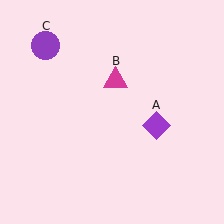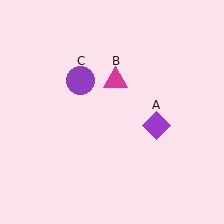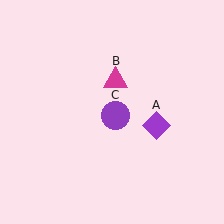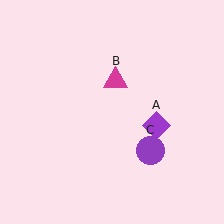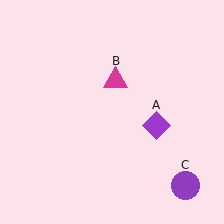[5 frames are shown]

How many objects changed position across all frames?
1 object changed position: purple circle (object C).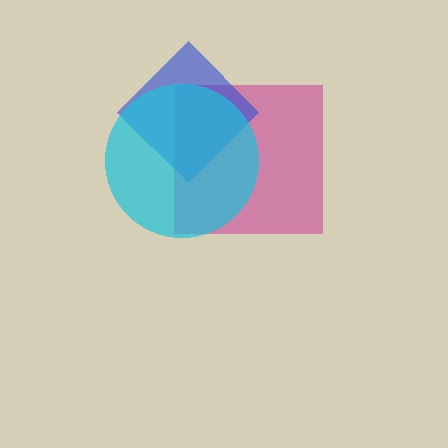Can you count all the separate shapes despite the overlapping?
Yes, there are 3 separate shapes.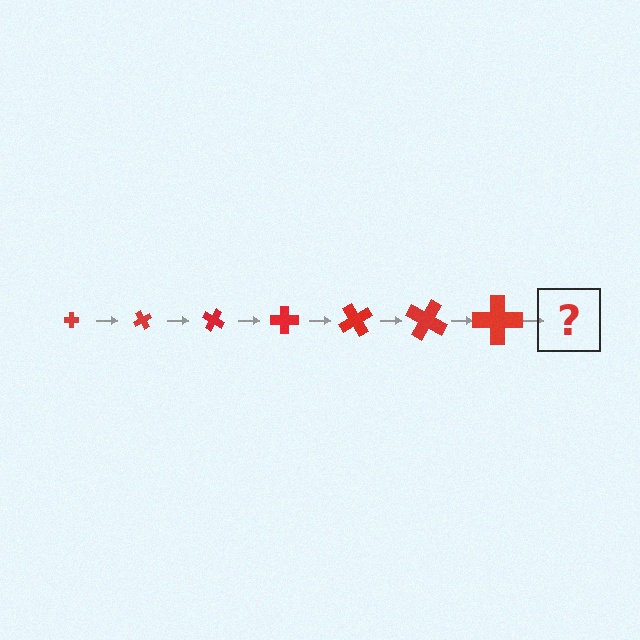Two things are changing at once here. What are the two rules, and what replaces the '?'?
The two rules are that the cross grows larger each step and it rotates 60 degrees each step. The '?' should be a cross, larger than the previous one and rotated 420 degrees from the start.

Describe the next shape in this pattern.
It should be a cross, larger than the previous one and rotated 420 degrees from the start.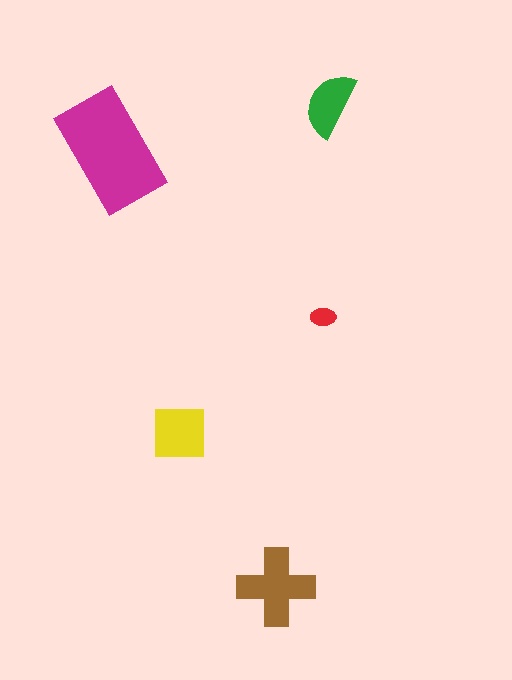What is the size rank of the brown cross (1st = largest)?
2nd.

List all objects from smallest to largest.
The red ellipse, the green semicircle, the yellow square, the brown cross, the magenta rectangle.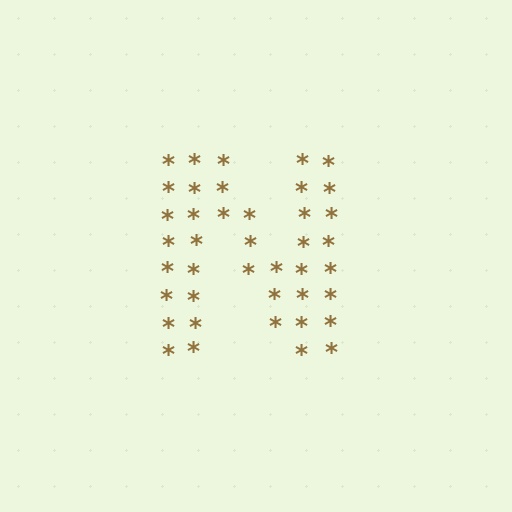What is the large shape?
The large shape is the letter N.